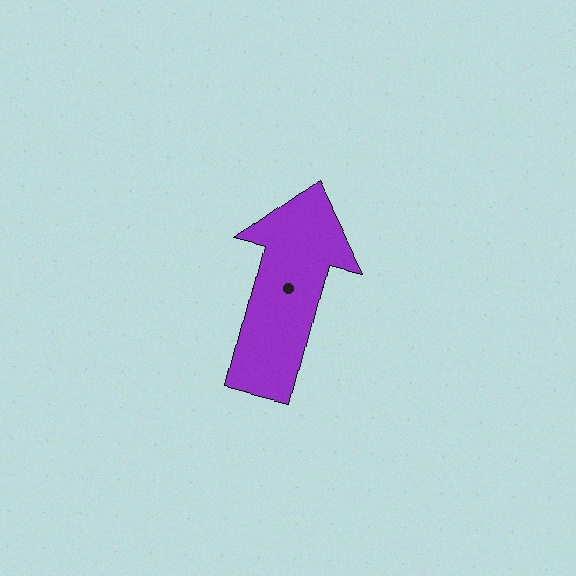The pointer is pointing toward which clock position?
Roughly 12 o'clock.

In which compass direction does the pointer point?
North.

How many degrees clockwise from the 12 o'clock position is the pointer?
Approximately 14 degrees.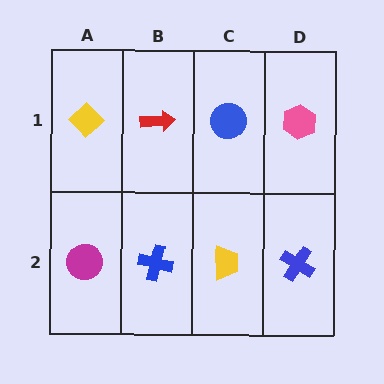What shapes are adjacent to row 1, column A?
A magenta circle (row 2, column A), a red arrow (row 1, column B).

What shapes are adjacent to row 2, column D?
A pink hexagon (row 1, column D), a yellow trapezoid (row 2, column C).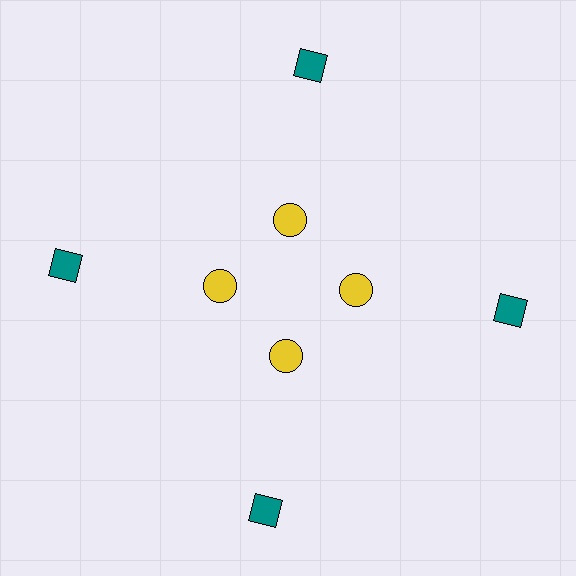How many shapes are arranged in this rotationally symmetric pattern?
There are 8 shapes, arranged in 4 groups of 2.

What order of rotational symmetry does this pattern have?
This pattern has 4-fold rotational symmetry.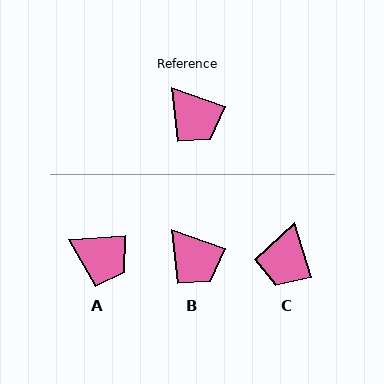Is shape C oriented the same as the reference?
No, it is off by about 54 degrees.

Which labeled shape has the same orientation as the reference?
B.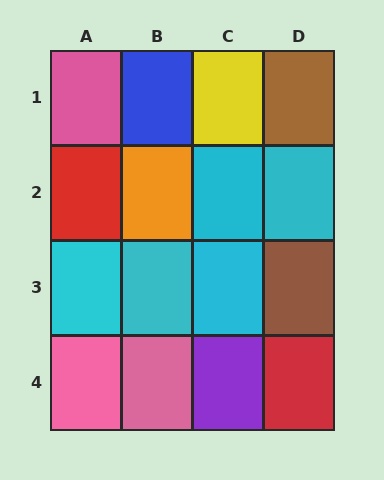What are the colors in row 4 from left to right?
Pink, pink, purple, red.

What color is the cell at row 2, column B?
Orange.